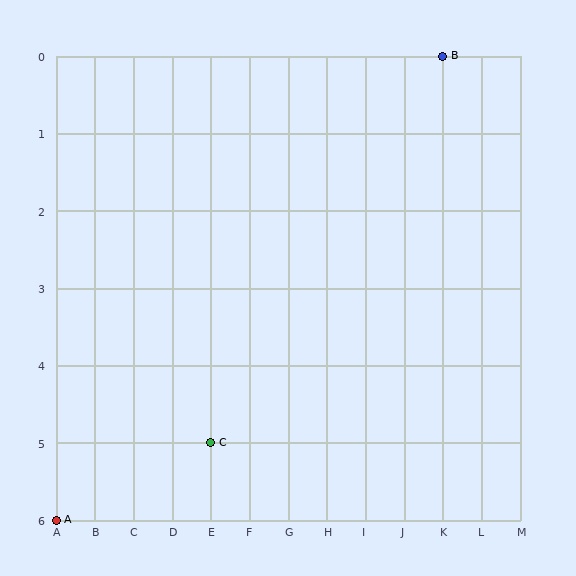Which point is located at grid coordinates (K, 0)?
Point B is at (K, 0).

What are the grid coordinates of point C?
Point C is at grid coordinates (E, 5).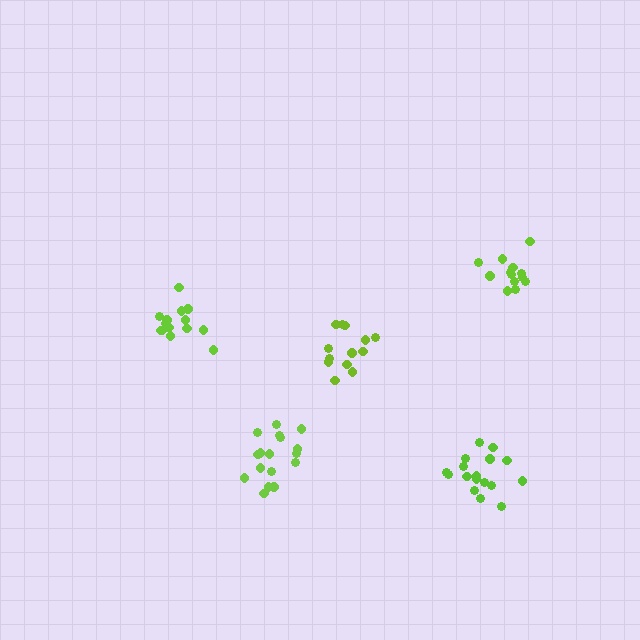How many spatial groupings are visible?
There are 5 spatial groupings.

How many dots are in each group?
Group 1: 17 dots, Group 2: 13 dots, Group 3: 14 dots, Group 4: 17 dots, Group 5: 13 dots (74 total).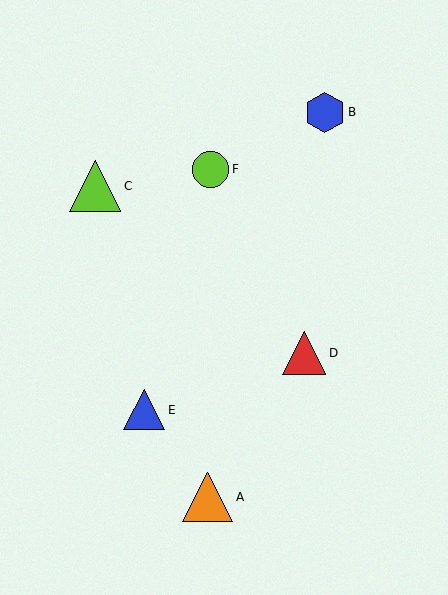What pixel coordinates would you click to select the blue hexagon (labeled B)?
Click at (325, 112) to select the blue hexagon B.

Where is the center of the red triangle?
The center of the red triangle is at (304, 353).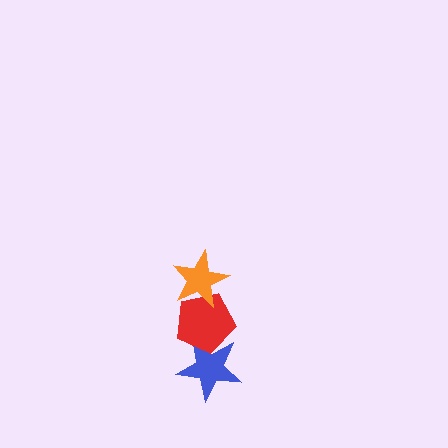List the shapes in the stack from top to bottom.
From top to bottom: the orange star, the red pentagon, the blue star.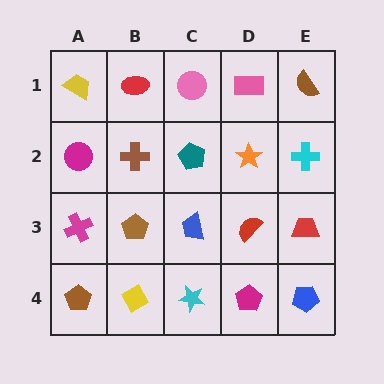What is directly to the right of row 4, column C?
A magenta pentagon.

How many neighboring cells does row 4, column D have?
3.